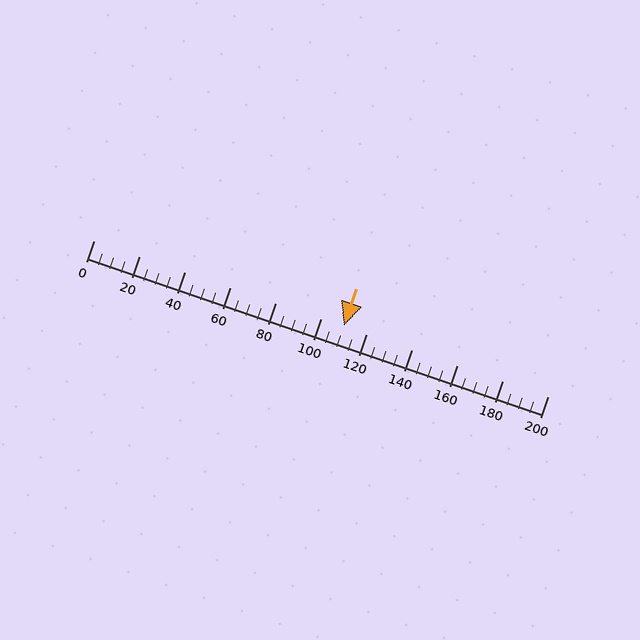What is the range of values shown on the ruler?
The ruler shows values from 0 to 200.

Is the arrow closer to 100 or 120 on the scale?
The arrow is closer to 120.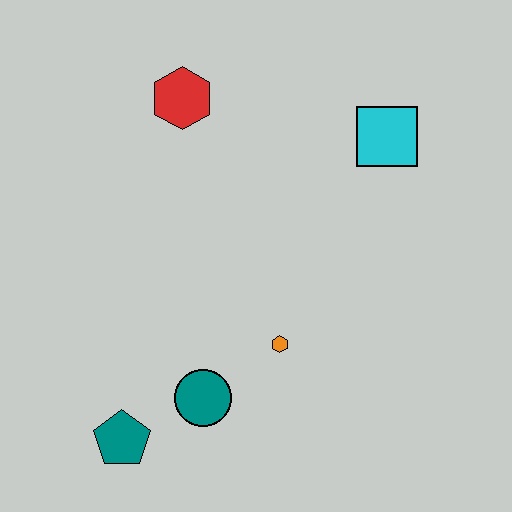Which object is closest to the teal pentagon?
The teal circle is closest to the teal pentagon.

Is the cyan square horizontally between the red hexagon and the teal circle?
No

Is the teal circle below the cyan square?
Yes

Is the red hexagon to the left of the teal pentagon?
No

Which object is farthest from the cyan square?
The teal pentagon is farthest from the cyan square.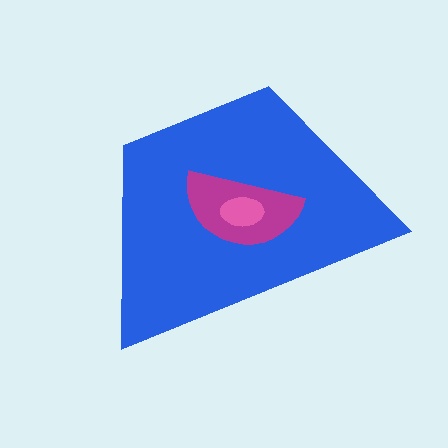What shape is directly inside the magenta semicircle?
The pink ellipse.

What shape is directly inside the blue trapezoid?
The magenta semicircle.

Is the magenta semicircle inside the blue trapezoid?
Yes.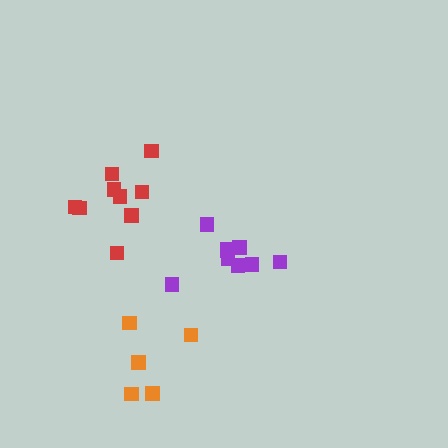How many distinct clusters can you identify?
There are 3 distinct clusters.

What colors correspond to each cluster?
The clusters are colored: orange, red, purple.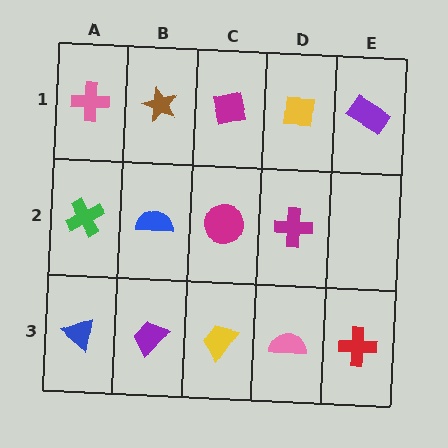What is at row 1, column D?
A yellow square.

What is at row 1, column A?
A pink cross.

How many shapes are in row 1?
5 shapes.